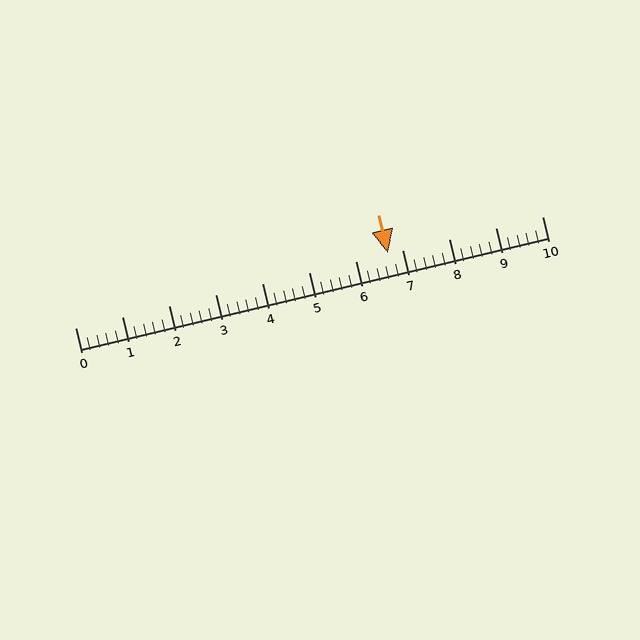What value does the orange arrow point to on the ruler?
The orange arrow points to approximately 6.7.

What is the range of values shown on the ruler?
The ruler shows values from 0 to 10.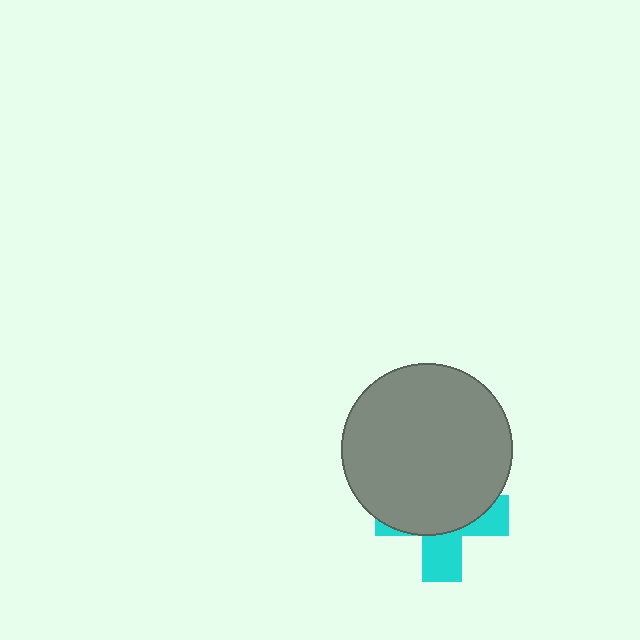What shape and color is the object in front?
The object in front is a gray circle.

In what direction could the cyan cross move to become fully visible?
The cyan cross could move down. That would shift it out from behind the gray circle entirely.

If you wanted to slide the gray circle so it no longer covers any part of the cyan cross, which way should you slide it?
Slide it up — that is the most direct way to separate the two shapes.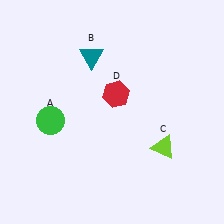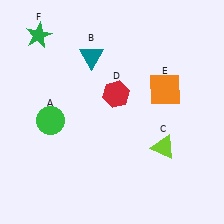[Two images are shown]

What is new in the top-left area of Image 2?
A green star (F) was added in the top-left area of Image 2.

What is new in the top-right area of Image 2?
An orange square (E) was added in the top-right area of Image 2.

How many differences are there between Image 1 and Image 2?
There are 2 differences between the two images.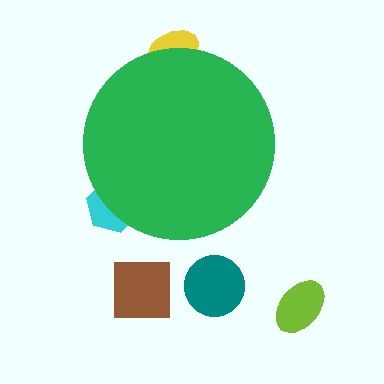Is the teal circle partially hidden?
No, the teal circle is fully visible.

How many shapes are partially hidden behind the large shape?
2 shapes are partially hidden.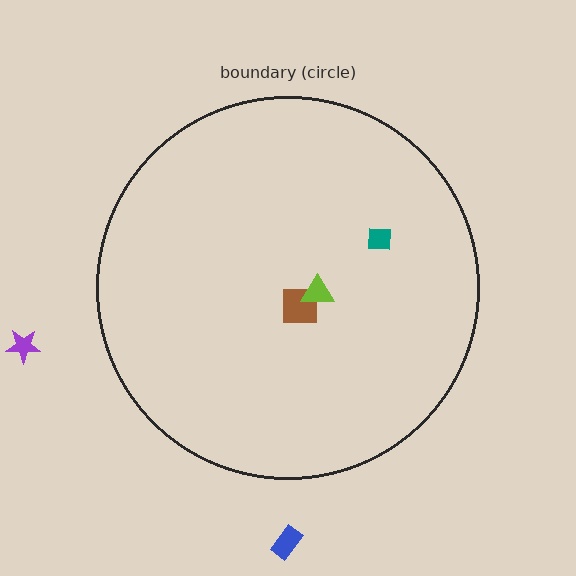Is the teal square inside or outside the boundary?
Inside.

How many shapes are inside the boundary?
3 inside, 2 outside.